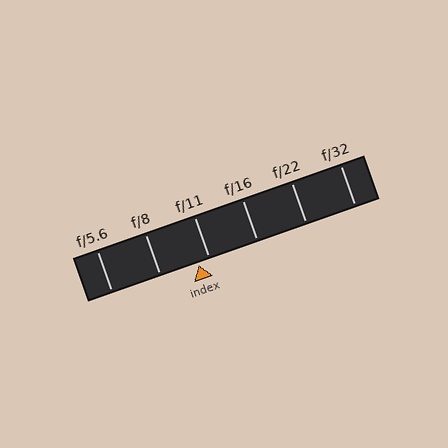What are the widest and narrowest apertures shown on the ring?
The widest aperture shown is f/5.6 and the narrowest is f/32.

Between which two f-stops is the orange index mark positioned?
The index mark is between f/8 and f/11.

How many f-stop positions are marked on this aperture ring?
There are 6 f-stop positions marked.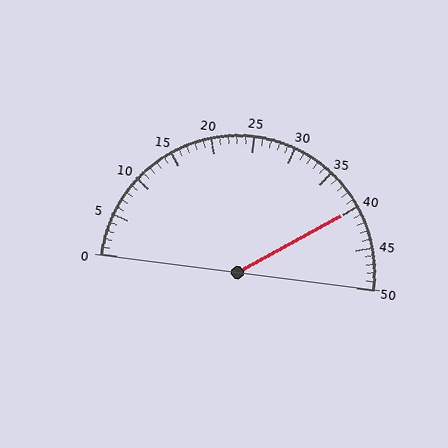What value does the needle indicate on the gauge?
The needle indicates approximately 40.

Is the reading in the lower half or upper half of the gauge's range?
The reading is in the upper half of the range (0 to 50).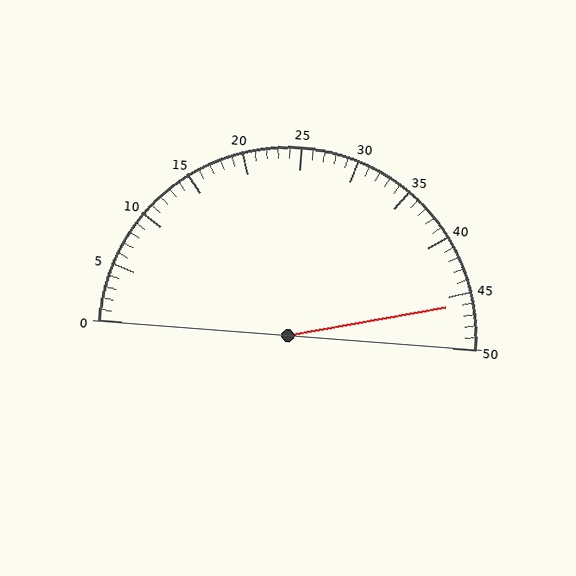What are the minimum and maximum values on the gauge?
The gauge ranges from 0 to 50.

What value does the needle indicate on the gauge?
The needle indicates approximately 46.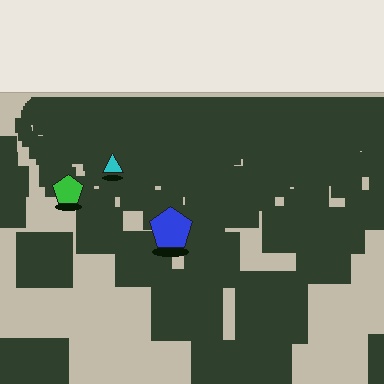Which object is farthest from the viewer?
The cyan triangle is farthest from the viewer. It appears smaller and the ground texture around it is denser.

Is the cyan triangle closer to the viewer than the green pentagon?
No. The green pentagon is closer — you can tell from the texture gradient: the ground texture is coarser near it.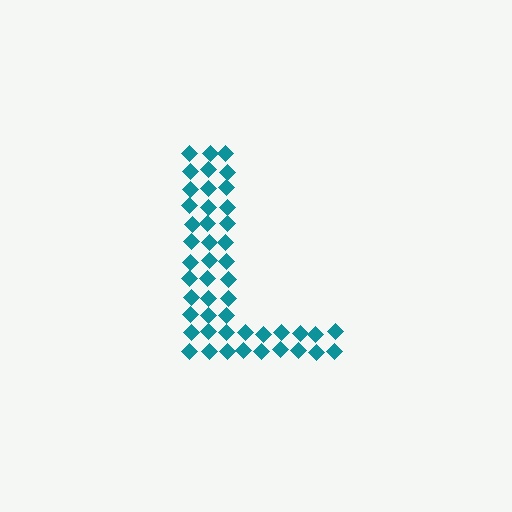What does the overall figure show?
The overall figure shows the letter L.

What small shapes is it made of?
It is made of small diamonds.